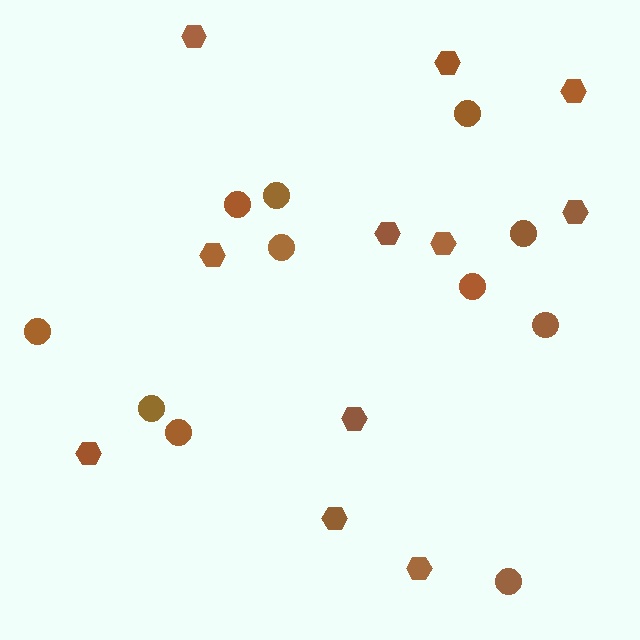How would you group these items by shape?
There are 2 groups: one group of hexagons (11) and one group of circles (11).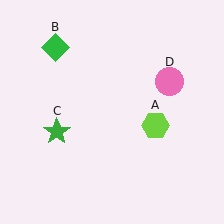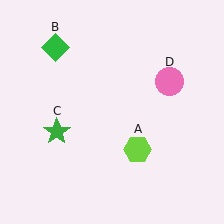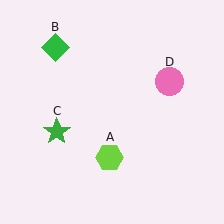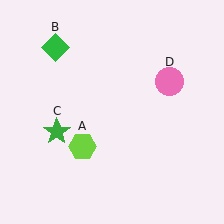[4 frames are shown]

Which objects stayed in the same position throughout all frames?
Green diamond (object B) and green star (object C) and pink circle (object D) remained stationary.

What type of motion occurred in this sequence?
The lime hexagon (object A) rotated clockwise around the center of the scene.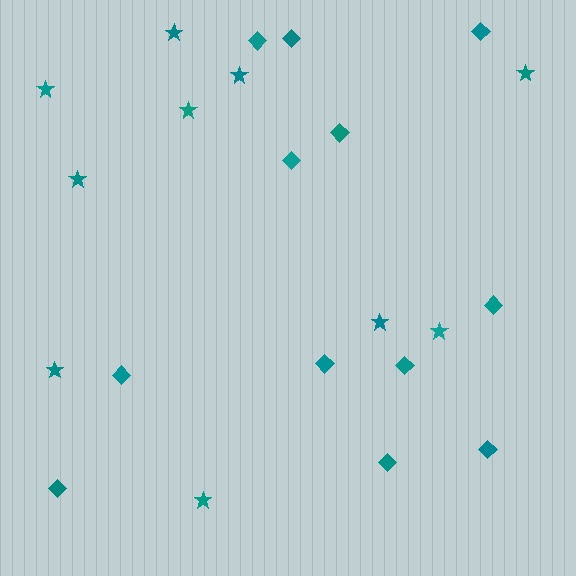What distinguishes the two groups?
There are 2 groups: one group of diamonds (12) and one group of stars (10).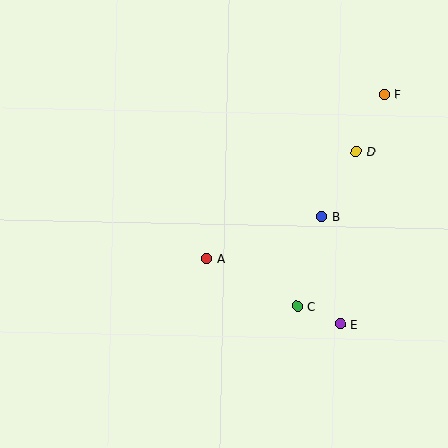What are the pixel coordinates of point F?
Point F is at (384, 94).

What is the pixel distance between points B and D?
The distance between B and D is 74 pixels.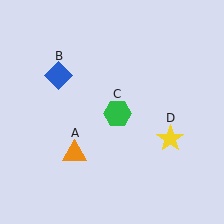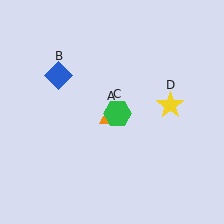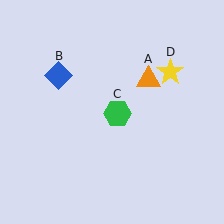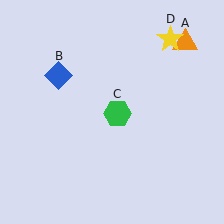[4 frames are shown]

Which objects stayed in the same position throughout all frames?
Blue diamond (object B) and green hexagon (object C) remained stationary.